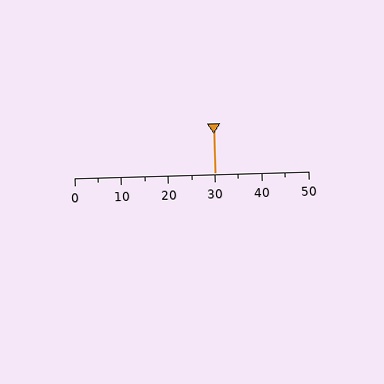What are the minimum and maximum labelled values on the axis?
The axis runs from 0 to 50.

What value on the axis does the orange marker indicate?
The marker indicates approximately 30.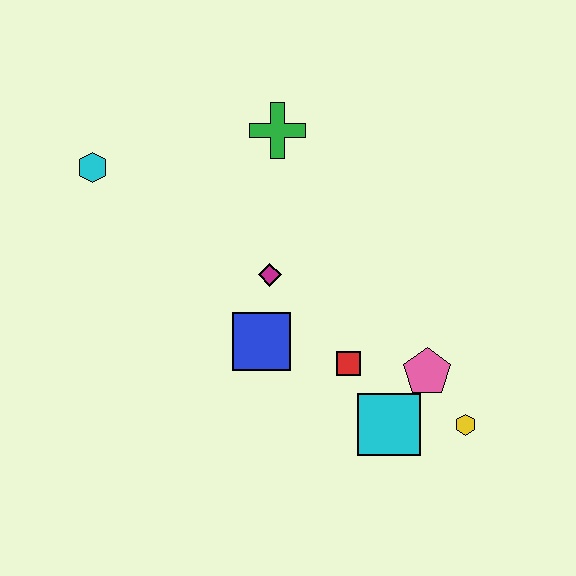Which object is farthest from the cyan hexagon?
The yellow hexagon is farthest from the cyan hexagon.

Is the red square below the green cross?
Yes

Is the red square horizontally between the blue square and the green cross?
No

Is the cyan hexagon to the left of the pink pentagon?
Yes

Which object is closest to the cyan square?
The pink pentagon is closest to the cyan square.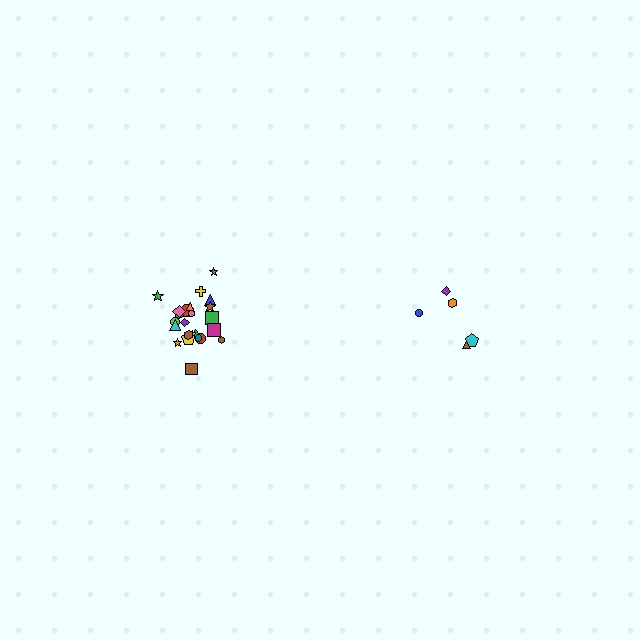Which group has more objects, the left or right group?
The left group.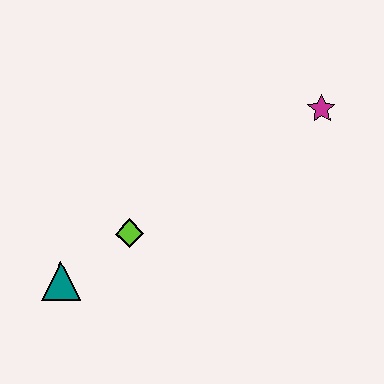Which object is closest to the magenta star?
The lime diamond is closest to the magenta star.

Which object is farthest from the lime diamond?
The magenta star is farthest from the lime diamond.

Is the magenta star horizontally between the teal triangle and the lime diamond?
No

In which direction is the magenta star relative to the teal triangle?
The magenta star is to the right of the teal triangle.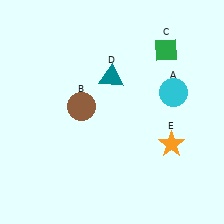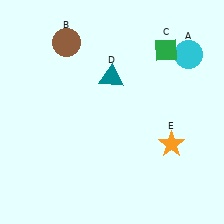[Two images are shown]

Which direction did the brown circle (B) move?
The brown circle (B) moved up.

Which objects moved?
The objects that moved are: the cyan circle (A), the brown circle (B).